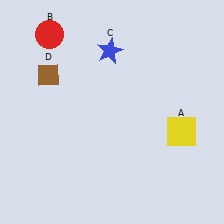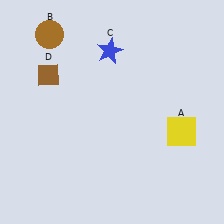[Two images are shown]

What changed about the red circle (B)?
In Image 1, B is red. In Image 2, it changed to brown.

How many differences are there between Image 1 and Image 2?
There is 1 difference between the two images.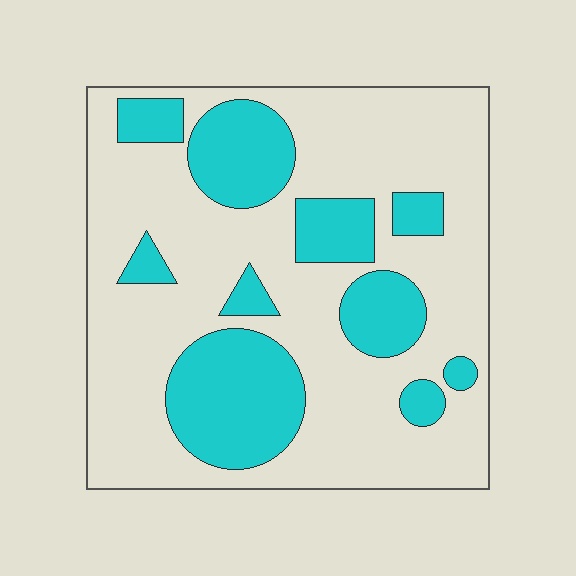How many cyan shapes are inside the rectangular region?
10.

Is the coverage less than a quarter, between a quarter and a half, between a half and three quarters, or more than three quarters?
Between a quarter and a half.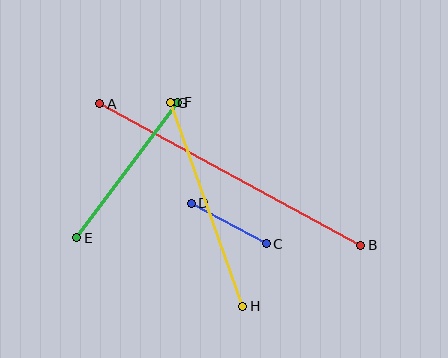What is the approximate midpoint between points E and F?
The midpoint is at approximately (127, 170) pixels.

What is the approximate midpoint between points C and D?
The midpoint is at approximately (229, 224) pixels.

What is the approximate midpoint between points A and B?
The midpoint is at approximately (230, 175) pixels.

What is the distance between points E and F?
The distance is approximately 168 pixels.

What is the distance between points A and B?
The distance is approximately 297 pixels.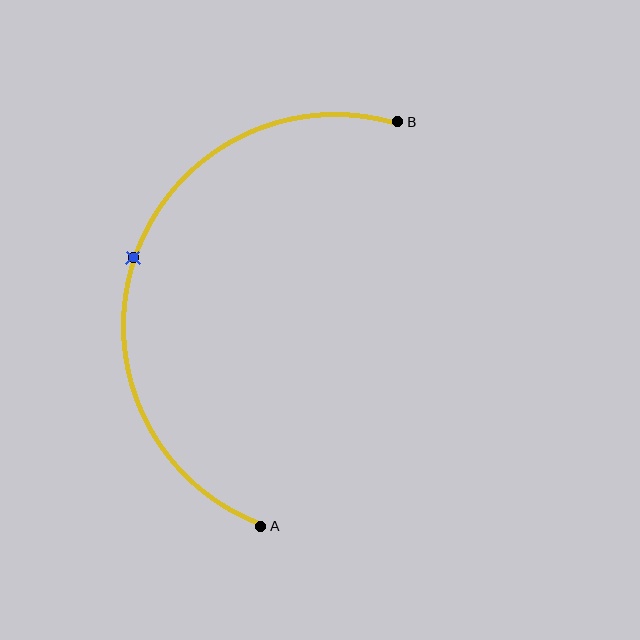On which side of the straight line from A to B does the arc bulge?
The arc bulges to the left of the straight line connecting A and B.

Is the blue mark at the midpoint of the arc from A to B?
Yes. The blue mark lies on the arc at equal arc-length from both A and B — it is the arc midpoint.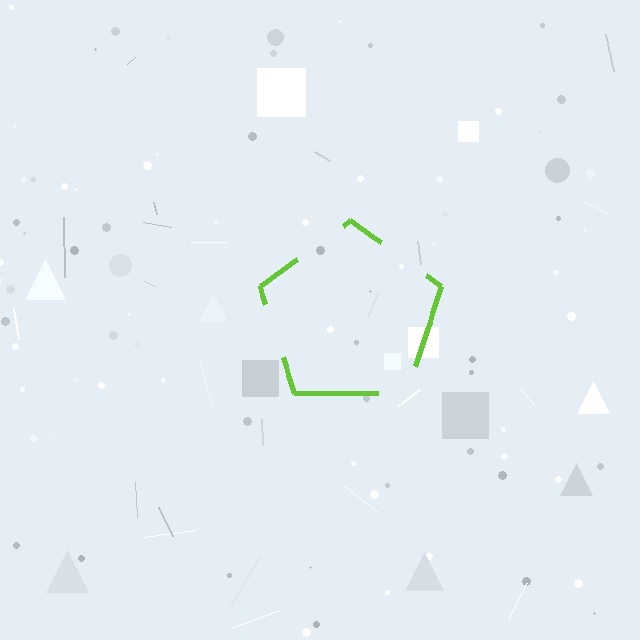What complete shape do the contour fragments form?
The contour fragments form a pentagon.